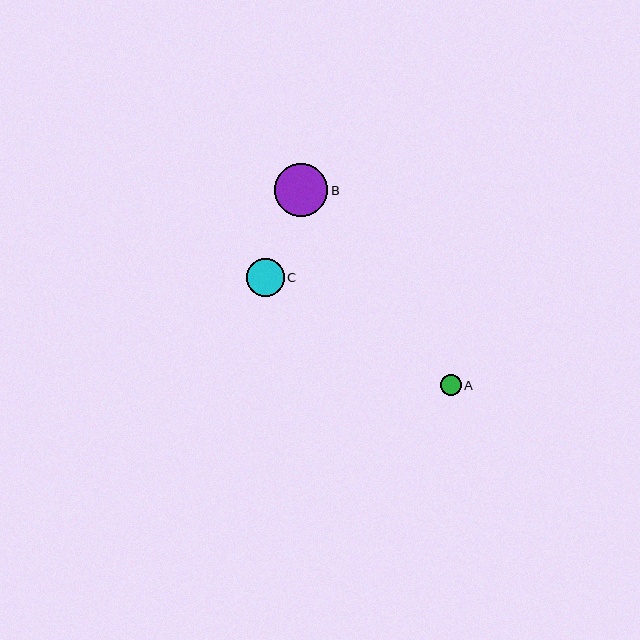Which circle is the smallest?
Circle A is the smallest with a size of approximately 21 pixels.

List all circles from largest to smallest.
From largest to smallest: B, C, A.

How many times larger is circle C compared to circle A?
Circle C is approximately 1.8 times the size of circle A.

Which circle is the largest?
Circle B is the largest with a size of approximately 53 pixels.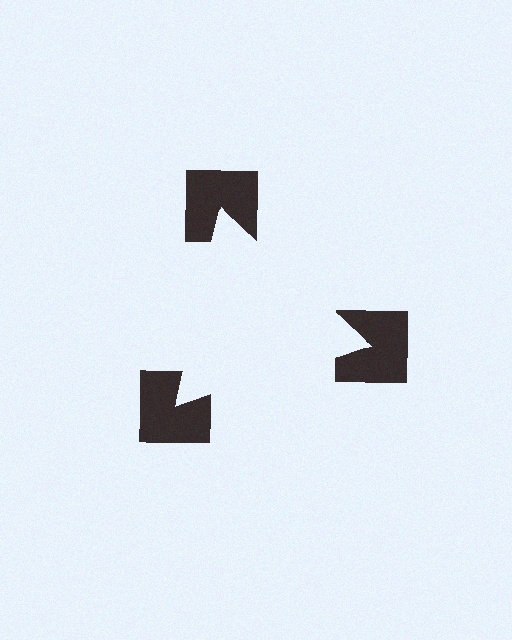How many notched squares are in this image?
There are 3 — one at each vertex of the illusory triangle.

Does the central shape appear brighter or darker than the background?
It typically appears slightly brighter than the background, even though no actual brightness change is drawn.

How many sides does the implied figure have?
3 sides.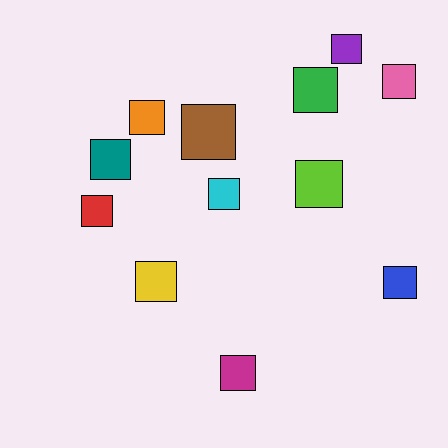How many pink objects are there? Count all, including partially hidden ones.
There is 1 pink object.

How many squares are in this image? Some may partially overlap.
There are 12 squares.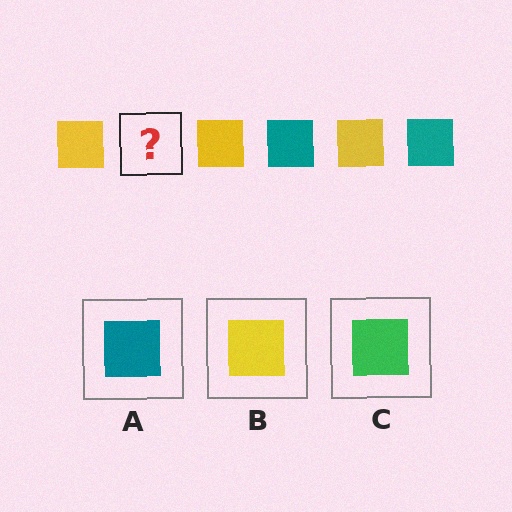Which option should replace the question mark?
Option A.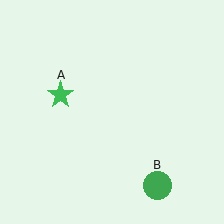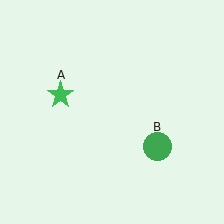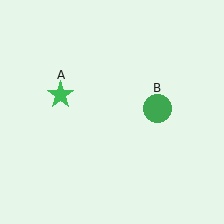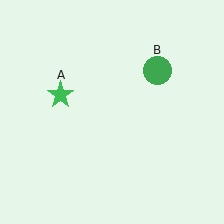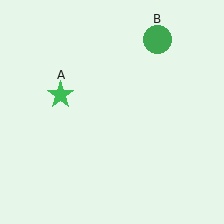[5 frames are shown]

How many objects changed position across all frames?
1 object changed position: green circle (object B).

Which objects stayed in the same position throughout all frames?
Green star (object A) remained stationary.